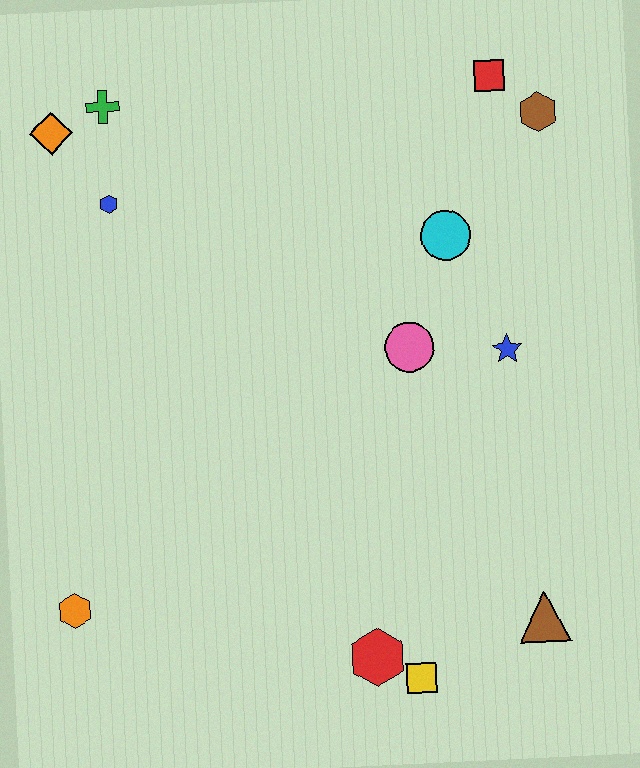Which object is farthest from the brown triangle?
The orange diamond is farthest from the brown triangle.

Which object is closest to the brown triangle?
The yellow square is closest to the brown triangle.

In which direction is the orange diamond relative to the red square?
The orange diamond is to the left of the red square.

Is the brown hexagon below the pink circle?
No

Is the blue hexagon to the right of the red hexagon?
No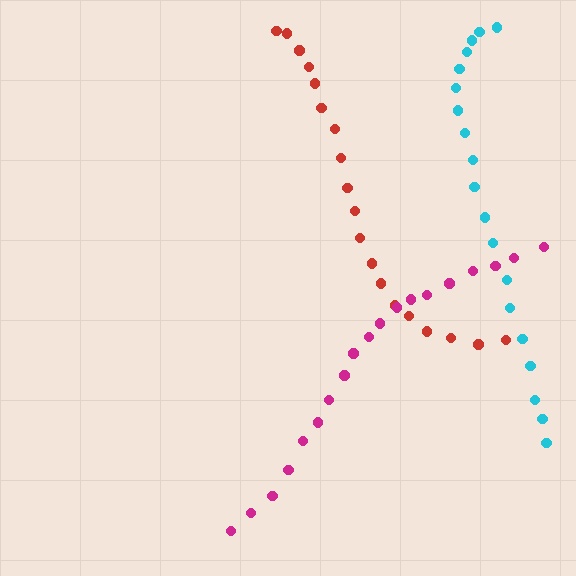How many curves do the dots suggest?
There are 3 distinct paths.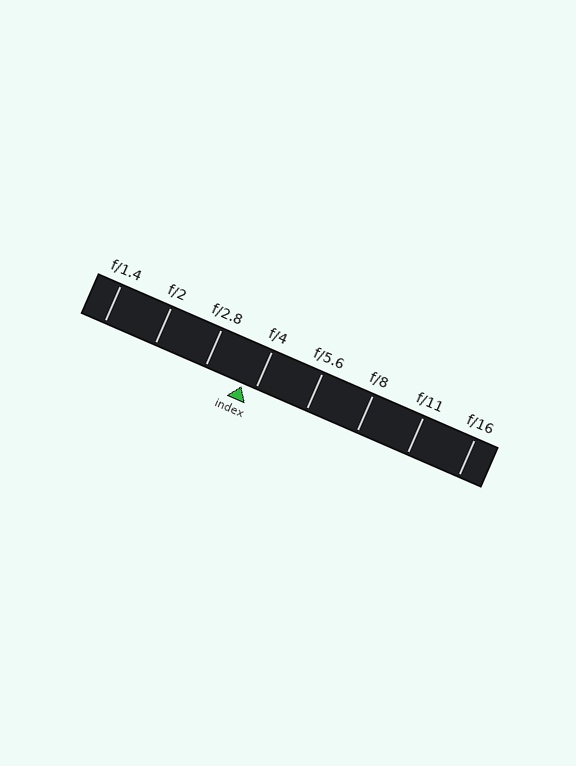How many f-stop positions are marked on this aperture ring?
There are 8 f-stop positions marked.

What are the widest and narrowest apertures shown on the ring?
The widest aperture shown is f/1.4 and the narrowest is f/16.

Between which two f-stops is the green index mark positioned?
The index mark is between f/2.8 and f/4.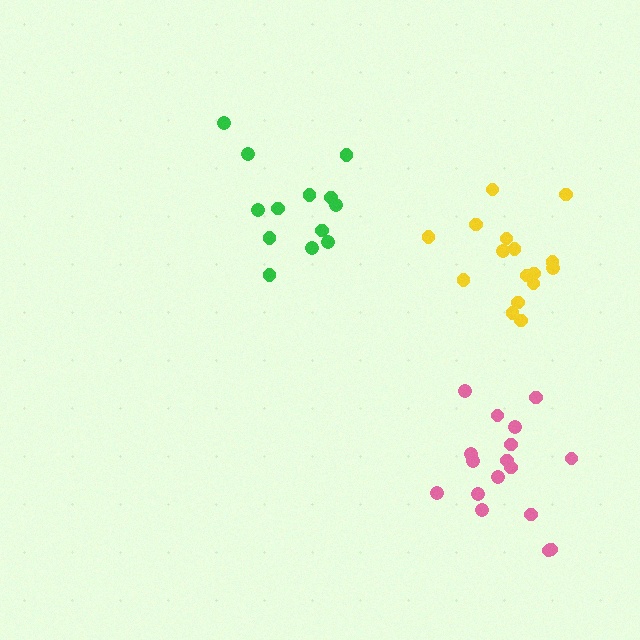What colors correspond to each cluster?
The clusters are colored: green, pink, yellow.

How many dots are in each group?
Group 1: 13 dots, Group 2: 17 dots, Group 3: 16 dots (46 total).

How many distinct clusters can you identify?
There are 3 distinct clusters.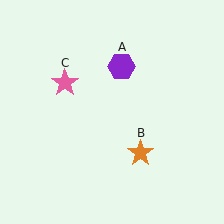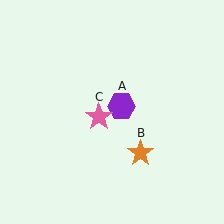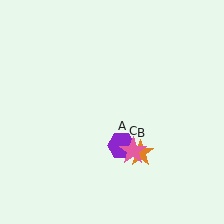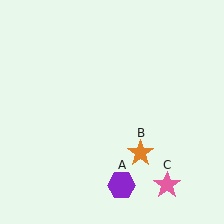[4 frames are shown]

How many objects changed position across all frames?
2 objects changed position: purple hexagon (object A), pink star (object C).